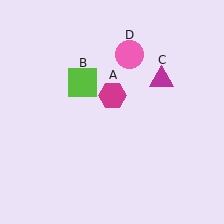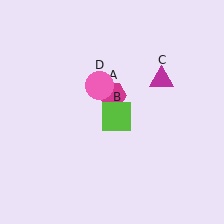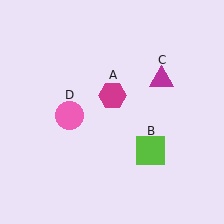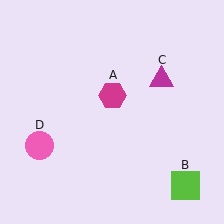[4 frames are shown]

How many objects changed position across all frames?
2 objects changed position: lime square (object B), pink circle (object D).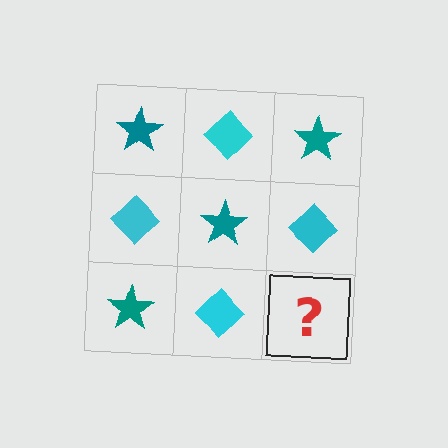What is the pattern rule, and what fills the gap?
The rule is that it alternates teal star and cyan diamond in a checkerboard pattern. The gap should be filled with a teal star.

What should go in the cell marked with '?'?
The missing cell should contain a teal star.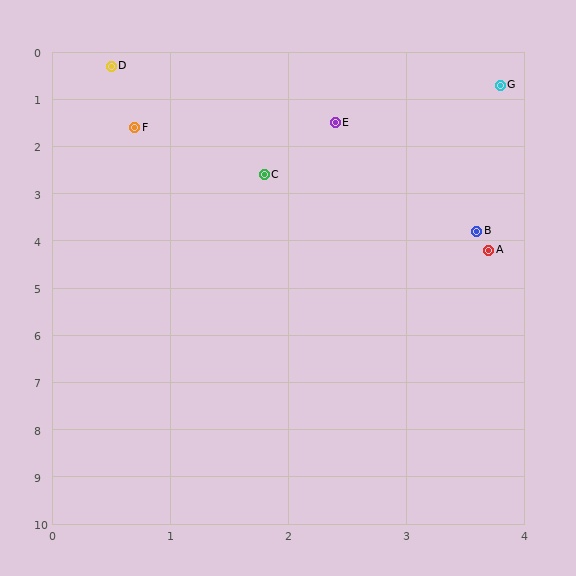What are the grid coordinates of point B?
Point B is at approximately (3.6, 3.8).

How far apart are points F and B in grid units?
Points F and B are about 3.6 grid units apart.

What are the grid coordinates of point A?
Point A is at approximately (3.7, 4.2).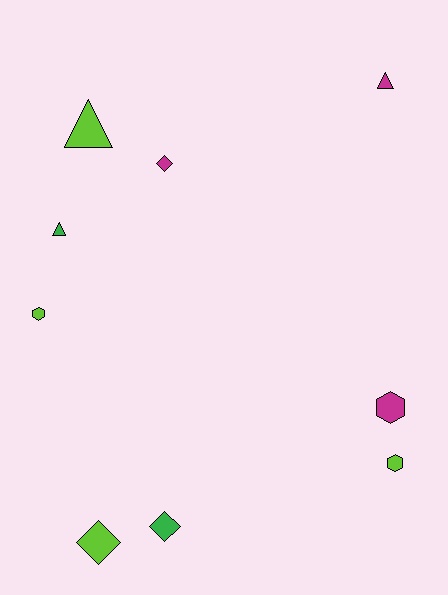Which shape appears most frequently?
Hexagon, with 3 objects.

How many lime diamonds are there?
There is 1 lime diamond.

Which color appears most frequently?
Lime, with 4 objects.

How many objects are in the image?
There are 9 objects.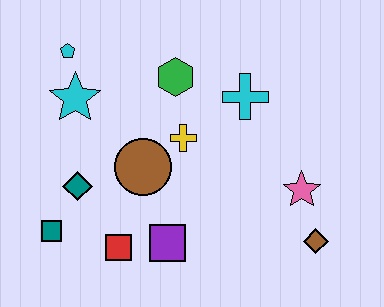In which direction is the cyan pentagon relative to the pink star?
The cyan pentagon is to the left of the pink star.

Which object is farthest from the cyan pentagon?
The brown diamond is farthest from the cyan pentagon.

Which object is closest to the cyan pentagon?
The cyan star is closest to the cyan pentagon.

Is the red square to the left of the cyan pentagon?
No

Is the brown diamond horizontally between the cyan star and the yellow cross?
No